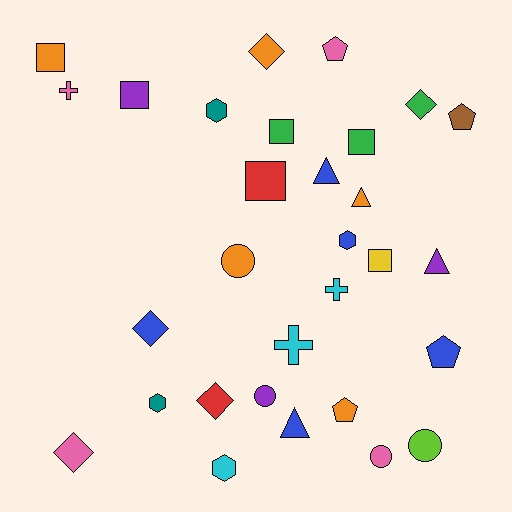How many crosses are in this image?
There are 3 crosses.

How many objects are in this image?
There are 30 objects.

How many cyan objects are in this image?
There are 3 cyan objects.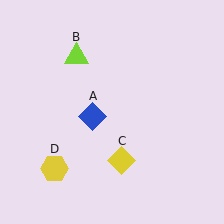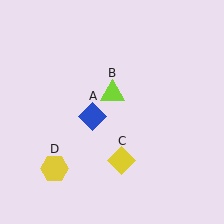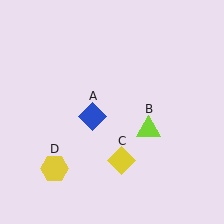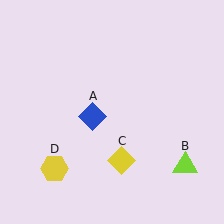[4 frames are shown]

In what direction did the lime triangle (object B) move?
The lime triangle (object B) moved down and to the right.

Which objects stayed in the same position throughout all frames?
Blue diamond (object A) and yellow diamond (object C) and yellow hexagon (object D) remained stationary.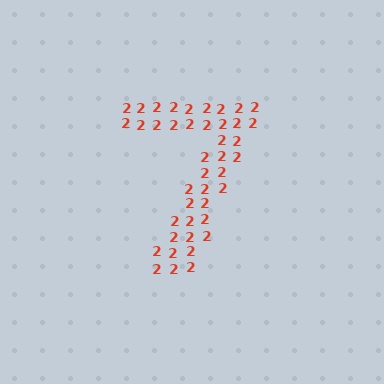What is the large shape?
The large shape is the digit 7.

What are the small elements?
The small elements are digit 2's.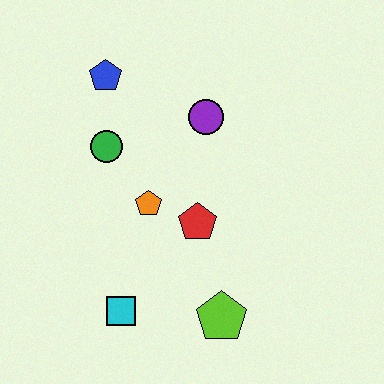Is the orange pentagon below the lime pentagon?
No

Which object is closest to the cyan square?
The lime pentagon is closest to the cyan square.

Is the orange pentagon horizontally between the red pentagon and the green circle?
Yes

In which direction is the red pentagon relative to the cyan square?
The red pentagon is above the cyan square.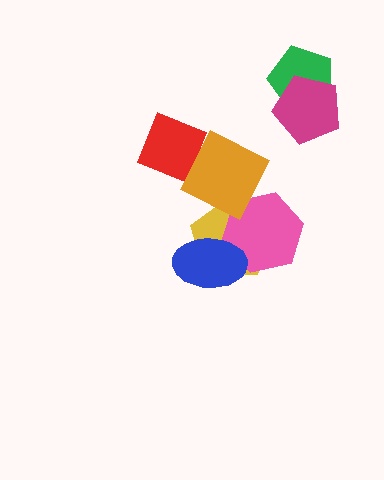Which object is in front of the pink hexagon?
The blue ellipse is in front of the pink hexagon.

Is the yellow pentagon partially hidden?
Yes, it is partially covered by another shape.